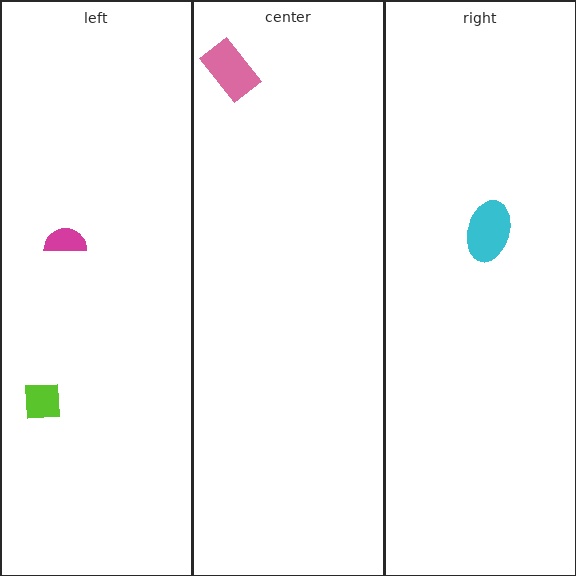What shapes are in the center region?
The pink rectangle.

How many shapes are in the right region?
1.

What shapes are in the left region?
The lime square, the magenta semicircle.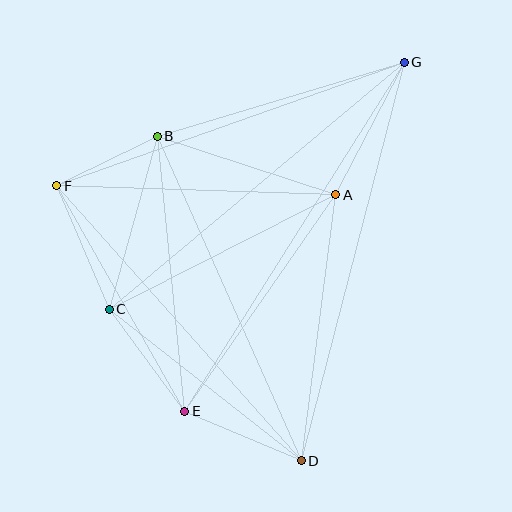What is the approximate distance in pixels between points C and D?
The distance between C and D is approximately 245 pixels.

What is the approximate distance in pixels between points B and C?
The distance between B and C is approximately 180 pixels.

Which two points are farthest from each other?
Points E and G are farthest from each other.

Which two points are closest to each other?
Points B and F are closest to each other.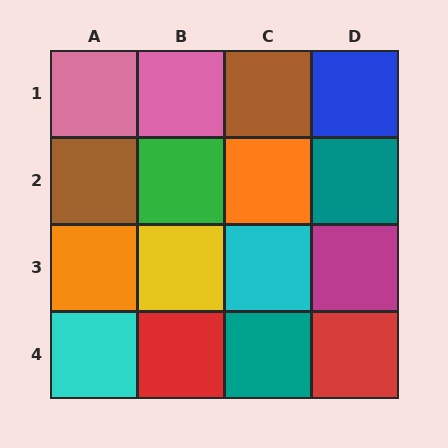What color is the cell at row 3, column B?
Yellow.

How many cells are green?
1 cell is green.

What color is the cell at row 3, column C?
Cyan.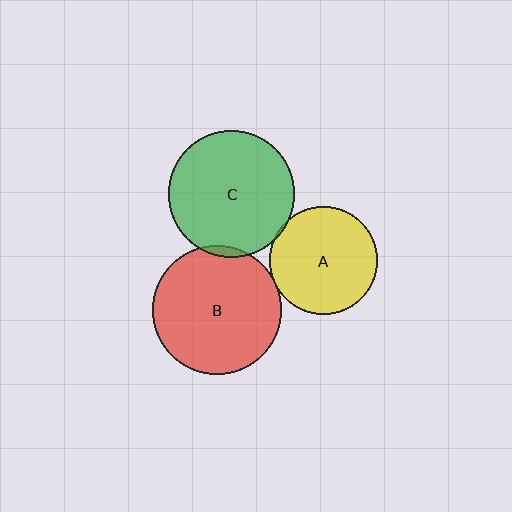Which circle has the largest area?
Circle B (red).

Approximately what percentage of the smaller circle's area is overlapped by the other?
Approximately 5%.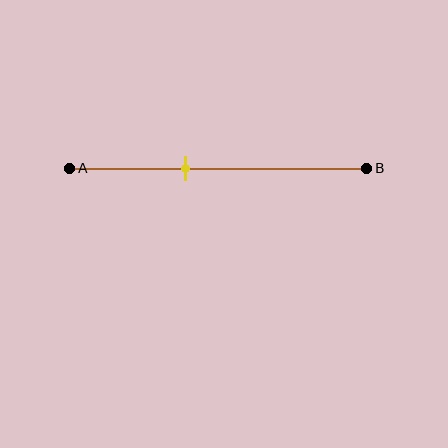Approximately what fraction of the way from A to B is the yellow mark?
The yellow mark is approximately 40% of the way from A to B.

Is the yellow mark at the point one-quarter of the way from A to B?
No, the mark is at about 40% from A, not at the 25% one-quarter point.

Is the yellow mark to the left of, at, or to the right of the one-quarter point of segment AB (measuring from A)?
The yellow mark is to the right of the one-quarter point of segment AB.